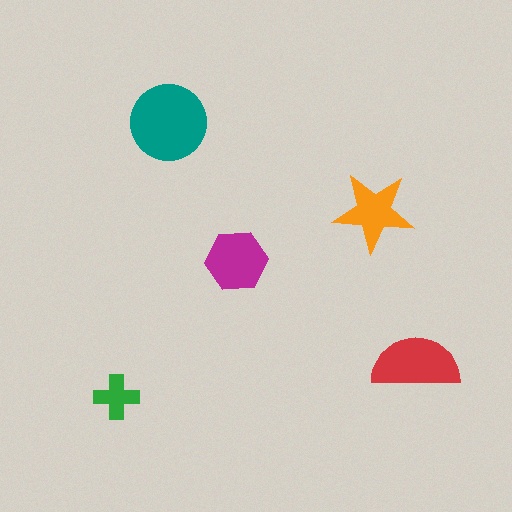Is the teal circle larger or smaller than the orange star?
Larger.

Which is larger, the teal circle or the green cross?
The teal circle.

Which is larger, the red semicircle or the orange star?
The red semicircle.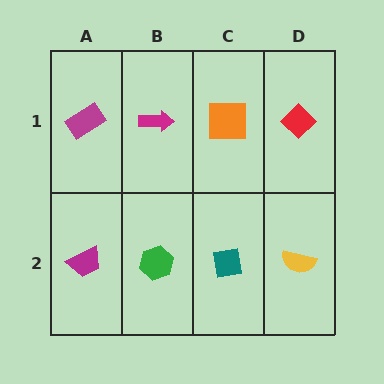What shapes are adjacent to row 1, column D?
A yellow semicircle (row 2, column D), an orange square (row 1, column C).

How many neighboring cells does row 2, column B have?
3.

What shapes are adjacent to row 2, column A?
A magenta rectangle (row 1, column A), a green hexagon (row 2, column B).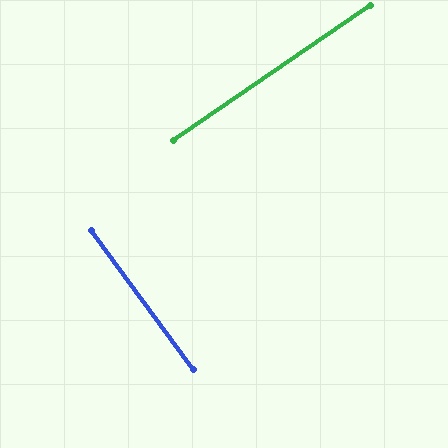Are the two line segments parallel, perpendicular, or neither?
Perpendicular — they meet at approximately 88°.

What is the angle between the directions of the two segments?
Approximately 88 degrees.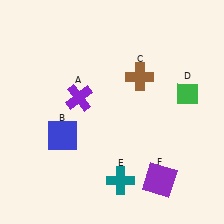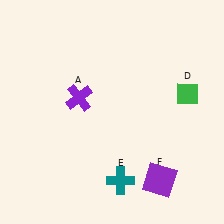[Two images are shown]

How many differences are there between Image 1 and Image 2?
There are 2 differences between the two images.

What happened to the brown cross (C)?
The brown cross (C) was removed in Image 2. It was in the top-right area of Image 1.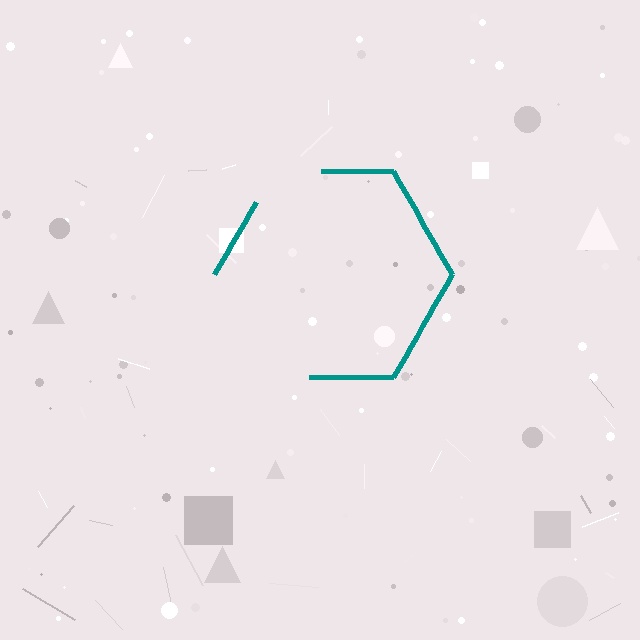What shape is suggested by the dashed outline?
The dashed outline suggests a hexagon.